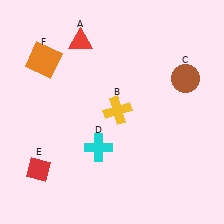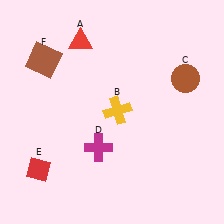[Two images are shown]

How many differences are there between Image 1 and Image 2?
There are 2 differences between the two images.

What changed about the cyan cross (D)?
In Image 1, D is cyan. In Image 2, it changed to magenta.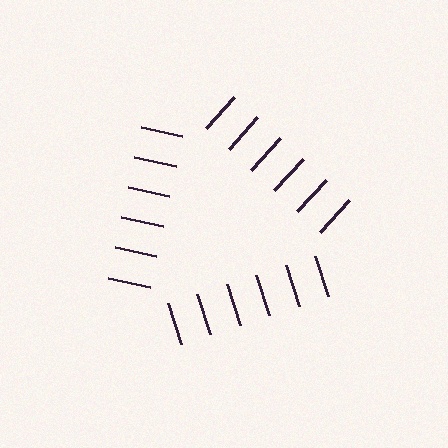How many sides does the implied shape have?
3 sides — the line-ends trace a triangle.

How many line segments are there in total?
18 — 6 along each of the 3 edges.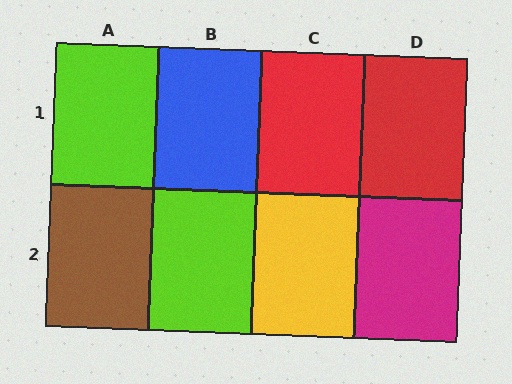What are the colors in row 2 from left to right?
Brown, lime, yellow, magenta.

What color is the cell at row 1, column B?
Blue.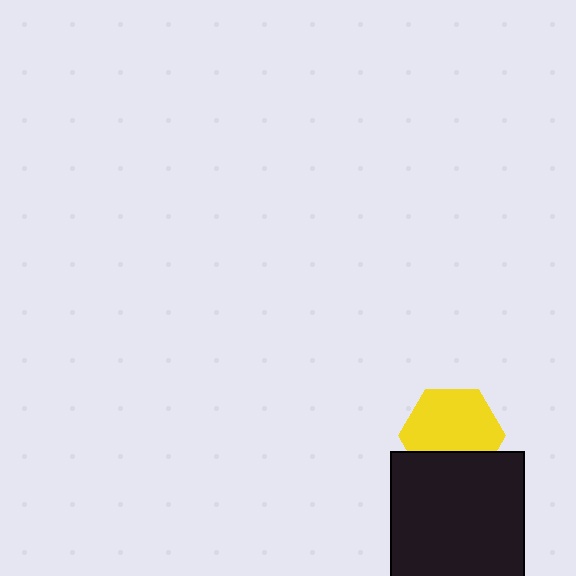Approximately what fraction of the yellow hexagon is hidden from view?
Roughly 30% of the yellow hexagon is hidden behind the black square.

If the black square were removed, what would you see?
You would see the complete yellow hexagon.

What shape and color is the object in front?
The object in front is a black square.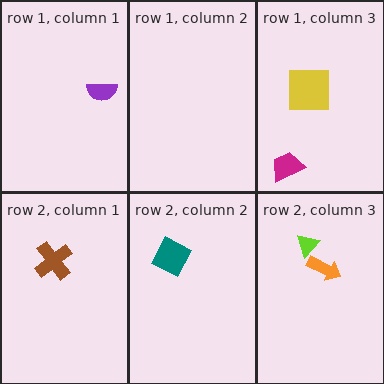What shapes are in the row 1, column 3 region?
The magenta trapezoid, the yellow square.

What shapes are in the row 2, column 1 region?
The brown cross.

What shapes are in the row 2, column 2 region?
The teal diamond.